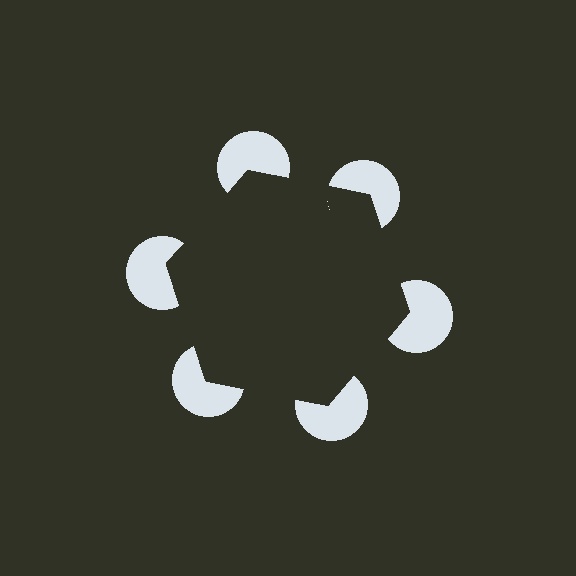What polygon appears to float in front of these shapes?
An illusory hexagon — its edges are inferred from the aligned wedge cuts in the pac-man discs, not physically drawn.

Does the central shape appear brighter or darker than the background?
It typically appears slightly darker than the background, even though no actual brightness change is drawn.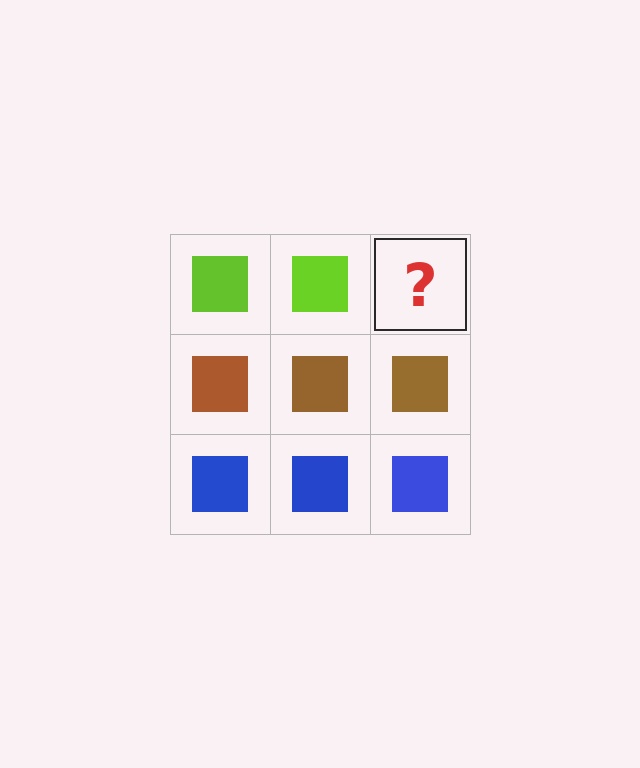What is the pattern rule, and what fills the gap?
The rule is that each row has a consistent color. The gap should be filled with a lime square.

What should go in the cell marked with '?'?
The missing cell should contain a lime square.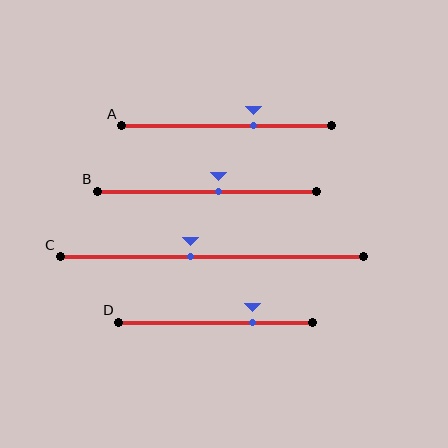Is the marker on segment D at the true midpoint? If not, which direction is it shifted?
No, the marker on segment D is shifted to the right by about 19% of the segment length.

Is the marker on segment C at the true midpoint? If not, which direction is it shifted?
No, the marker on segment C is shifted to the left by about 7% of the segment length.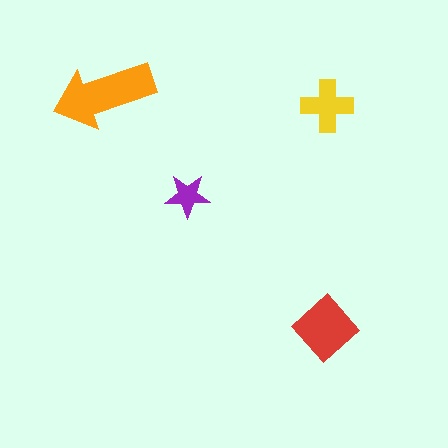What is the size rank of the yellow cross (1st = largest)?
3rd.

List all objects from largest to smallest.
The orange arrow, the red diamond, the yellow cross, the purple star.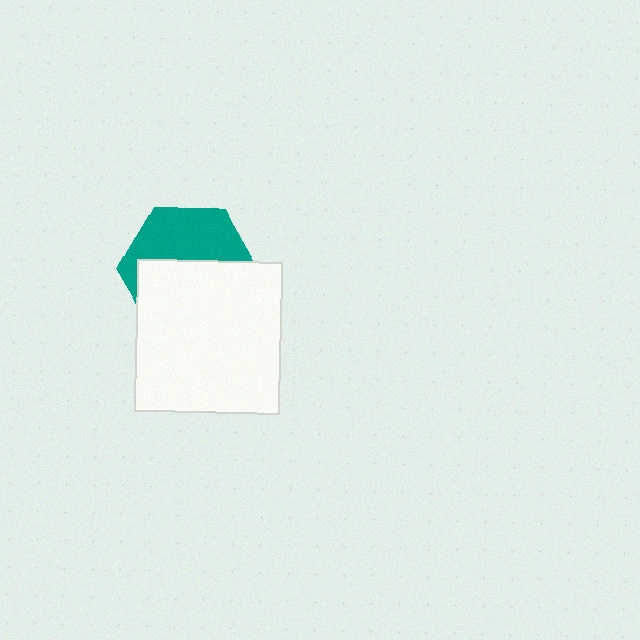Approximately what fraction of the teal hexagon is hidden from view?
Roughly 56% of the teal hexagon is hidden behind the white rectangle.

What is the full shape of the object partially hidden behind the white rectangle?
The partially hidden object is a teal hexagon.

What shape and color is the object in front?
The object in front is a white rectangle.